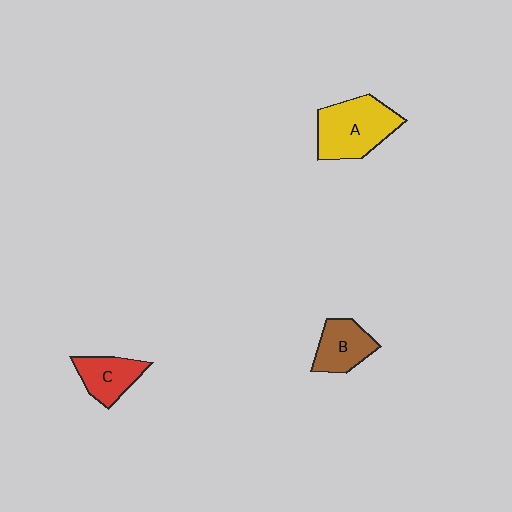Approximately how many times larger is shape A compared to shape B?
Approximately 1.6 times.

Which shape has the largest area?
Shape A (yellow).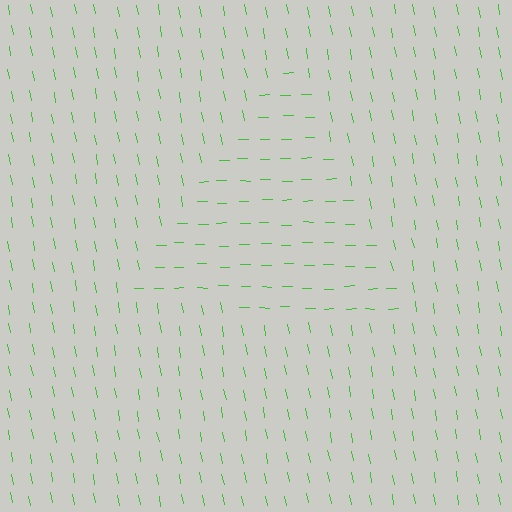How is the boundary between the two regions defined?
The boundary is defined purely by a change in line orientation (approximately 80 degrees difference). All lines are the same color and thickness.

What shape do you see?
I see a triangle.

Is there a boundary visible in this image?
Yes, there is a texture boundary formed by a change in line orientation.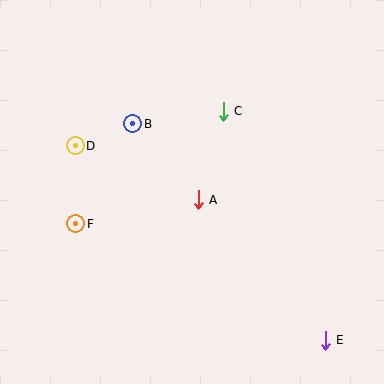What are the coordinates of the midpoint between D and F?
The midpoint between D and F is at (76, 185).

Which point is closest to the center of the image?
Point A at (198, 200) is closest to the center.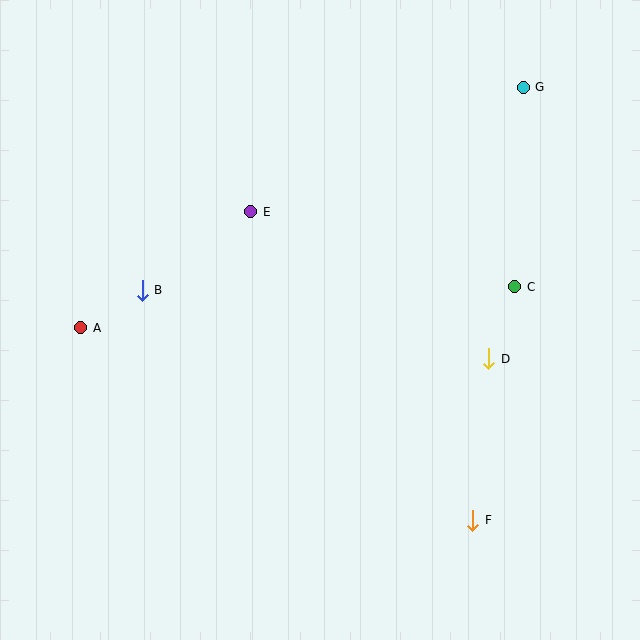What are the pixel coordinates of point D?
Point D is at (489, 359).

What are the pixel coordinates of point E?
Point E is at (251, 212).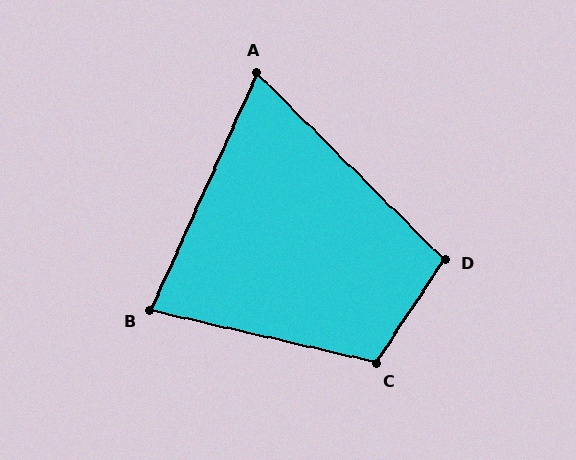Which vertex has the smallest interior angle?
A, at approximately 70 degrees.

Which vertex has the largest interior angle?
C, at approximately 110 degrees.